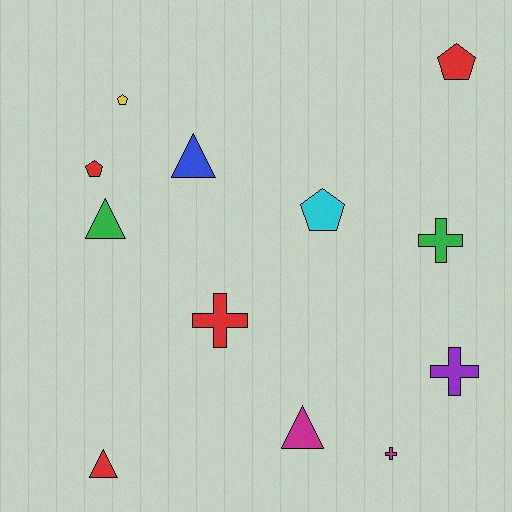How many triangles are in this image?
There are 4 triangles.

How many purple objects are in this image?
There is 1 purple object.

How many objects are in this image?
There are 12 objects.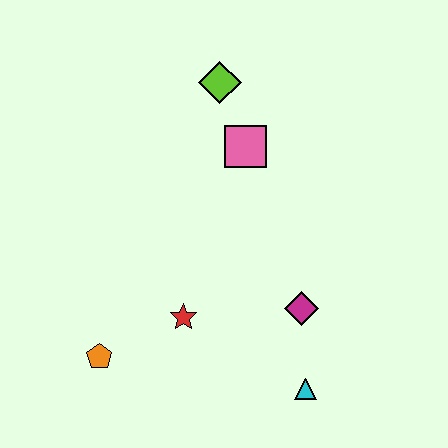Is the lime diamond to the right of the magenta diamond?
No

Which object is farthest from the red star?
The lime diamond is farthest from the red star.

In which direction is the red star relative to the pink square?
The red star is below the pink square.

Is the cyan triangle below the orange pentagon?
Yes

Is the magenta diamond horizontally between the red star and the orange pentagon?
No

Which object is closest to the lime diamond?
The pink square is closest to the lime diamond.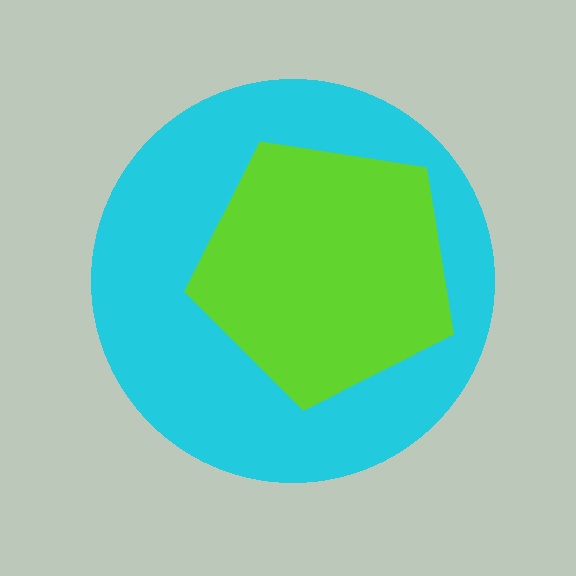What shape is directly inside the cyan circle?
The lime pentagon.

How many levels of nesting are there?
2.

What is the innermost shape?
The lime pentagon.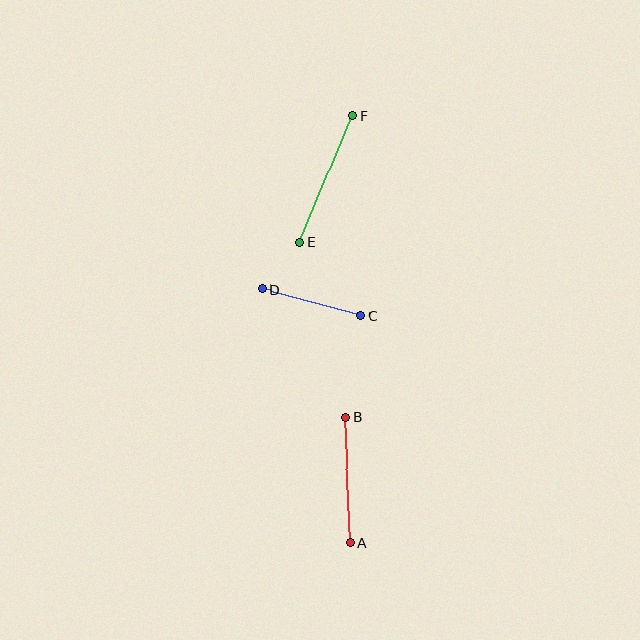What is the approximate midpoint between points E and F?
The midpoint is at approximately (326, 179) pixels.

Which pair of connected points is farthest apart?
Points E and F are farthest apart.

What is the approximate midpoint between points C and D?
The midpoint is at approximately (312, 302) pixels.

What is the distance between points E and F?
The distance is approximately 137 pixels.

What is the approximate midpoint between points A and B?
The midpoint is at approximately (348, 480) pixels.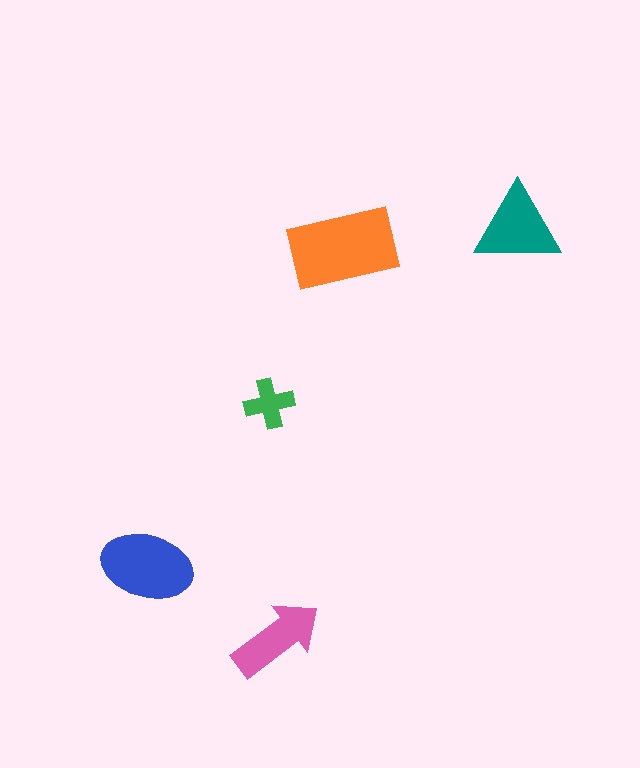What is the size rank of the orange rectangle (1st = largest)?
1st.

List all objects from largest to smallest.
The orange rectangle, the blue ellipse, the teal triangle, the pink arrow, the green cross.